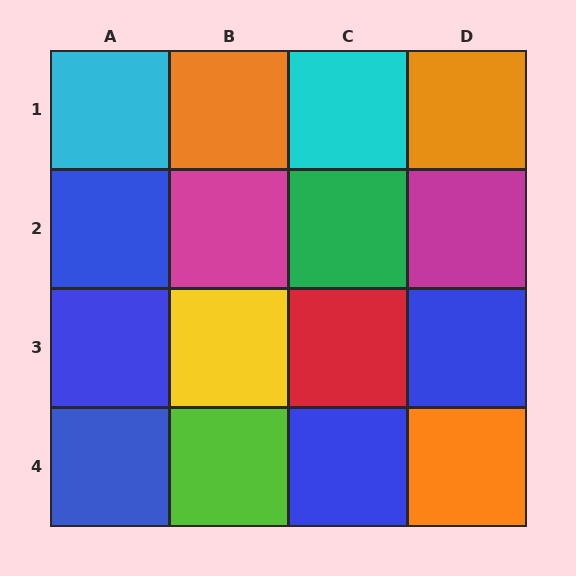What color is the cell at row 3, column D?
Blue.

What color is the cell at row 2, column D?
Magenta.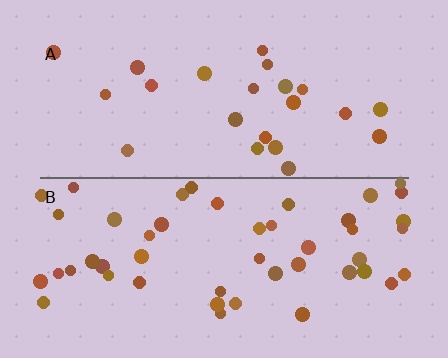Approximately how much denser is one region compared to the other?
Approximately 2.1× — region B over region A.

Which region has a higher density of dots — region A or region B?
B (the bottom).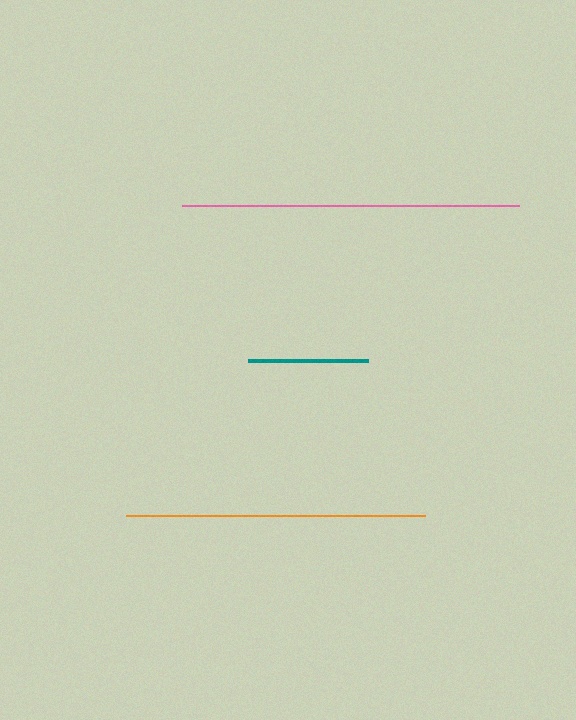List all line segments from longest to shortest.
From longest to shortest: pink, orange, teal.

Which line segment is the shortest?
The teal line is the shortest at approximately 120 pixels.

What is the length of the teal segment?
The teal segment is approximately 120 pixels long.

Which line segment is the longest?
The pink line is the longest at approximately 337 pixels.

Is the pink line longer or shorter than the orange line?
The pink line is longer than the orange line.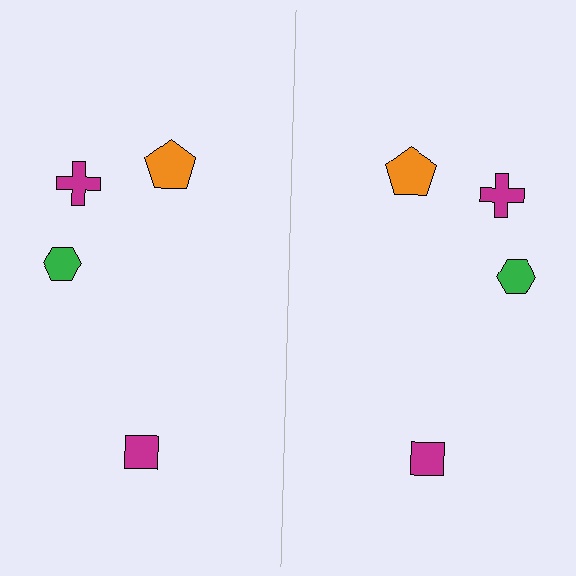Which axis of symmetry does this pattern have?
The pattern has a vertical axis of symmetry running through the center of the image.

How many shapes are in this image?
There are 8 shapes in this image.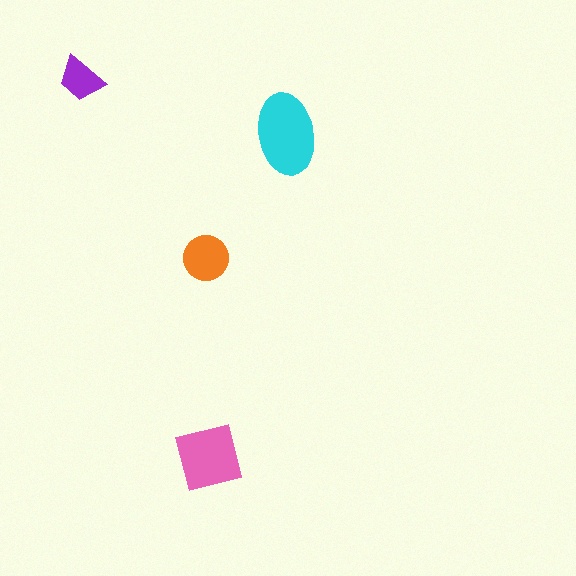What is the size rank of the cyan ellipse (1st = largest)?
1st.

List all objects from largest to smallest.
The cyan ellipse, the pink square, the orange circle, the purple trapezoid.